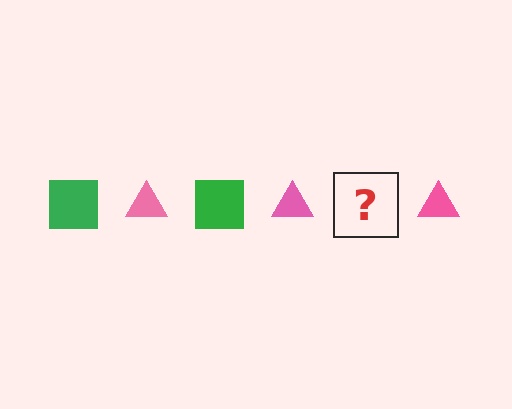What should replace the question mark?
The question mark should be replaced with a green square.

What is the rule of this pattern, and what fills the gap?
The rule is that the pattern alternates between green square and pink triangle. The gap should be filled with a green square.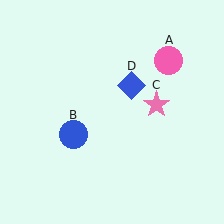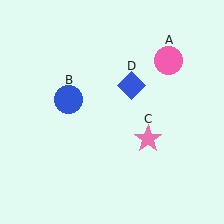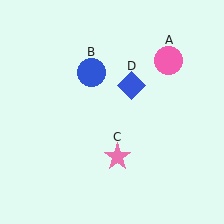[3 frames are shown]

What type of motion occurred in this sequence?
The blue circle (object B), pink star (object C) rotated clockwise around the center of the scene.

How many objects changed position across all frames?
2 objects changed position: blue circle (object B), pink star (object C).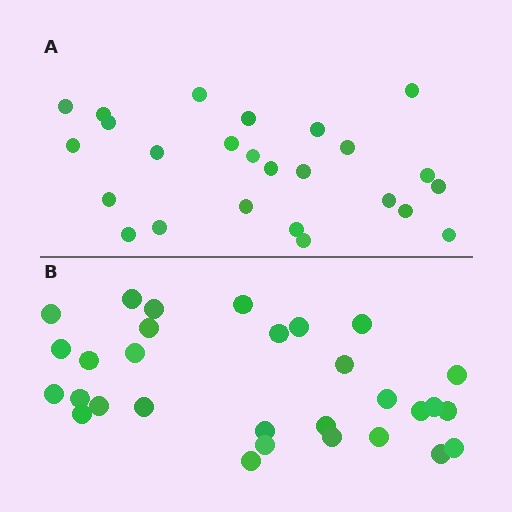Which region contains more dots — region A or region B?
Region B (the bottom region) has more dots.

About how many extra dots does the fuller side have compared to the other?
Region B has about 5 more dots than region A.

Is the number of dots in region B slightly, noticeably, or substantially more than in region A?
Region B has only slightly more — the two regions are fairly close. The ratio is roughly 1.2 to 1.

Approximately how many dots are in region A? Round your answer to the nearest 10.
About 20 dots. (The exact count is 25, which rounds to 20.)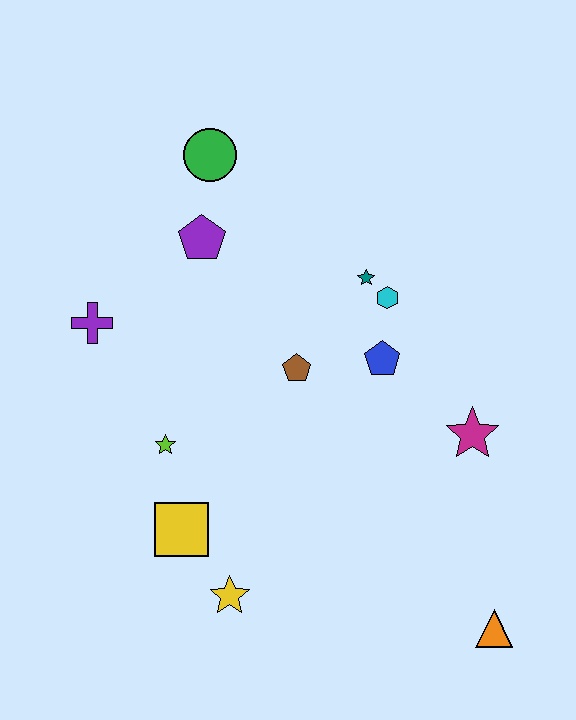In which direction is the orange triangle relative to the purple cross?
The orange triangle is to the right of the purple cross.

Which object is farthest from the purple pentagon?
The orange triangle is farthest from the purple pentagon.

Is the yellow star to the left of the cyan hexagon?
Yes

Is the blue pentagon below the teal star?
Yes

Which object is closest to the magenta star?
The blue pentagon is closest to the magenta star.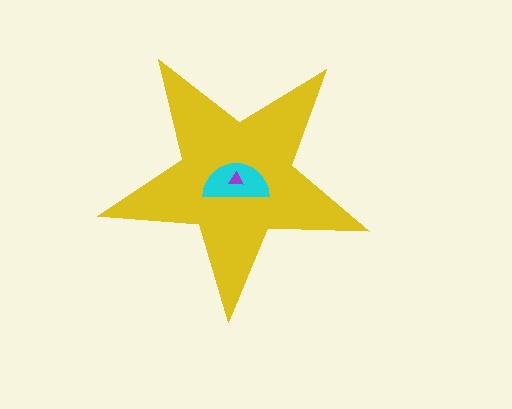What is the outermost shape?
The yellow star.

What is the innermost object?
The purple triangle.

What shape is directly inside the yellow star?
The cyan semicircle.